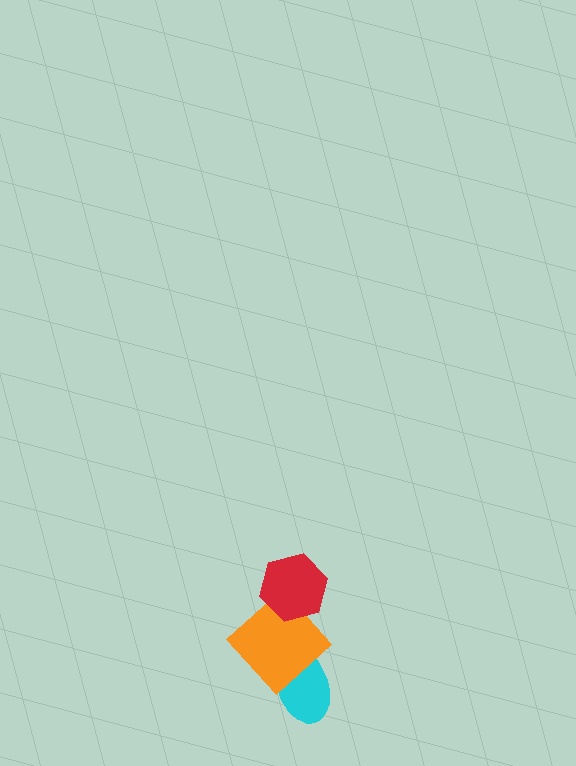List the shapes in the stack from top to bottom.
From top to bottom: the red hexagon, the orange diamond, the cyan ellipse.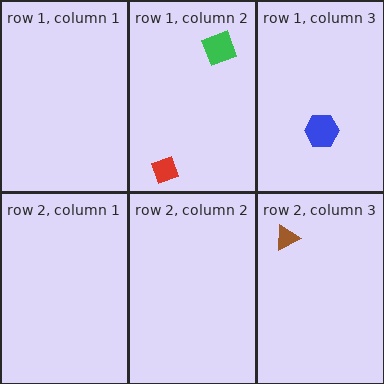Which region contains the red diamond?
The row 1, column 2 region.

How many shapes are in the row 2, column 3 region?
1.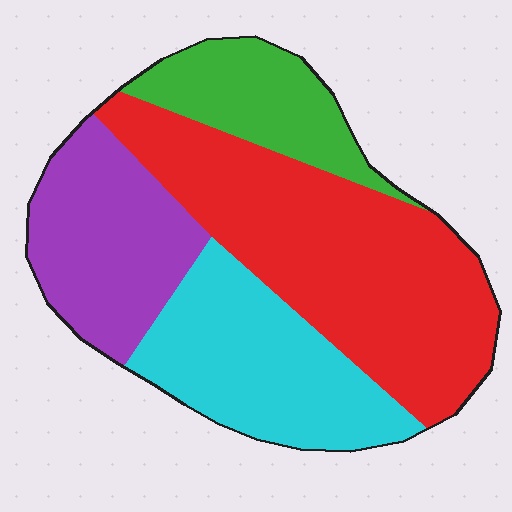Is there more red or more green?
Red.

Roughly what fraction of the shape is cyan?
Cyan covers about 25% of the shape.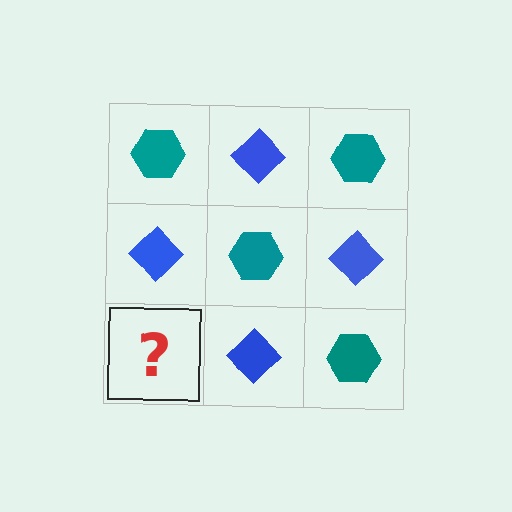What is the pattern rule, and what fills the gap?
The rule is that it alternates teal hexagon and blue diamond in a checkerboard pattern. The gap should be filled with a teal hexagon.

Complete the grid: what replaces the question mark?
The question mark should be replaced with a teal hexagon.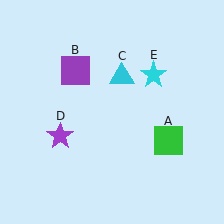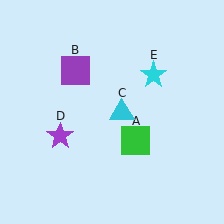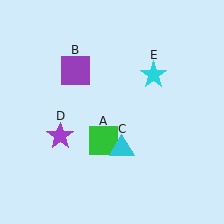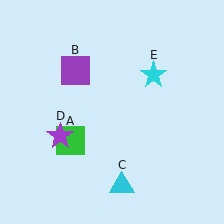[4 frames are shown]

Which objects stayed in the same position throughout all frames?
Purple square (object B) and purple star (object D) and cyan star (object E) remained stationary.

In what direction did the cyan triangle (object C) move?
The cyan triangle (object C) moved down.